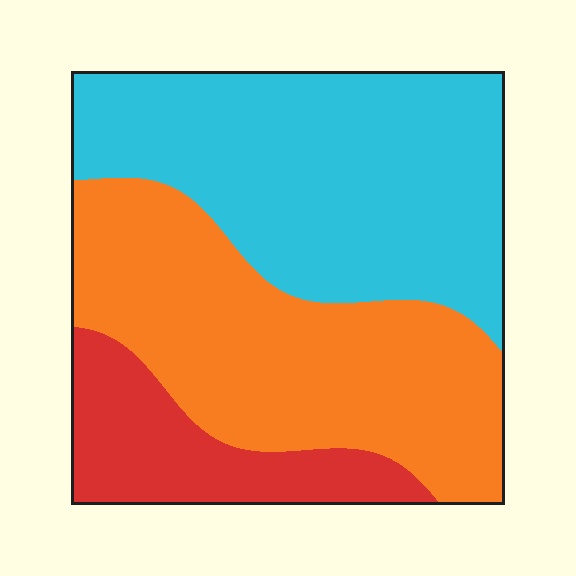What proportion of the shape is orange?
Orange covers 40% of the shape.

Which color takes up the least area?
Red, at roughly 15%.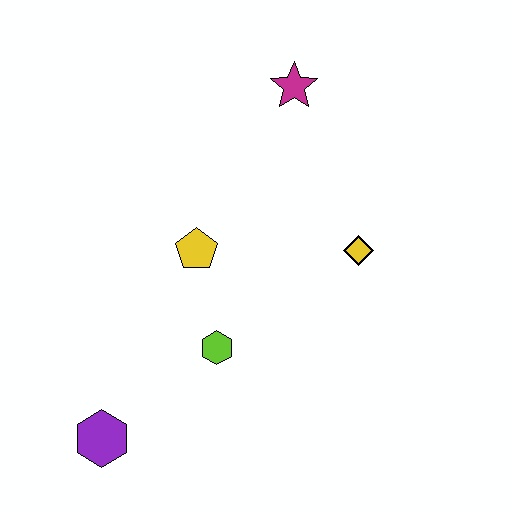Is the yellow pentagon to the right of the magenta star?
No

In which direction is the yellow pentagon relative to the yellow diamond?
The yellow pentagon is to the left of the yellow diamond.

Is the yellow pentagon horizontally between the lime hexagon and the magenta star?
No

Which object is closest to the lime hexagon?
The yellow pentagon is closest to the lime hexagon.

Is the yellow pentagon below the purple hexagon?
No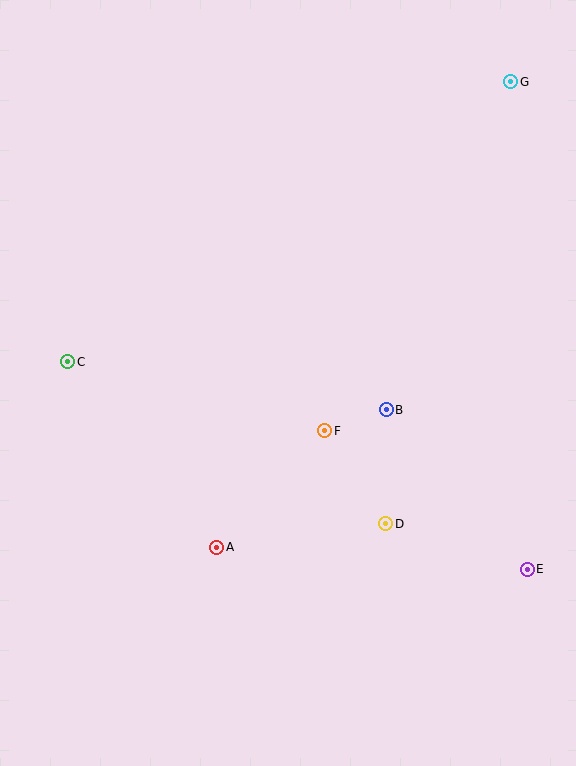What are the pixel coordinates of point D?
Point D is at (386, 524).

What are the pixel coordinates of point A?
Point A is at (217, 547).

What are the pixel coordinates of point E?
Point E is at (527, 569).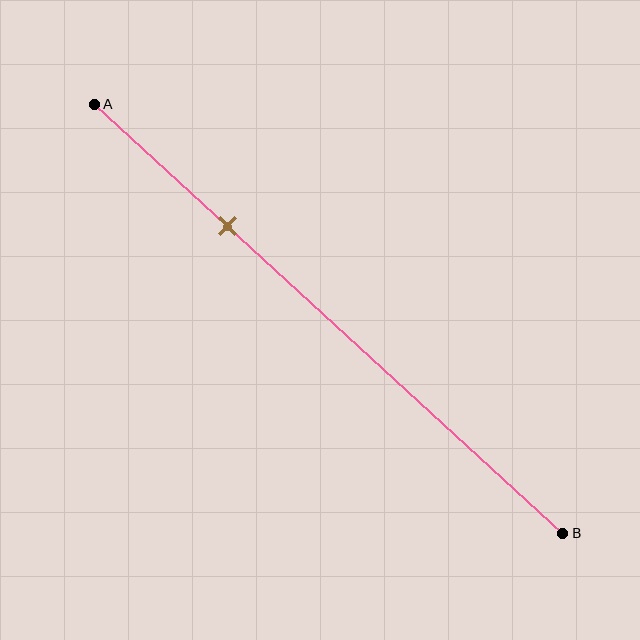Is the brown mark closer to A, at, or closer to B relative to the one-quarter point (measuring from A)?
The brown mark is closer to point B than the one-quarter point of segment AB.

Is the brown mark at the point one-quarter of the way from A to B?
No, the mark is at about 30% from A, not at the 25% one-quarter point.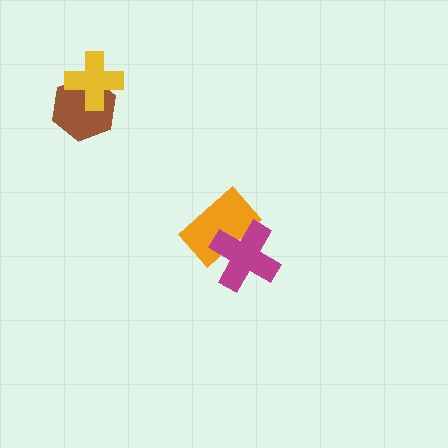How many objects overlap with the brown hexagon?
1 object overlaps with the brown hexagon.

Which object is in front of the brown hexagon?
The yellow cross is in front of the brown hexagon.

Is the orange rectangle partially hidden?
Yes, it is partially covered by another shape.